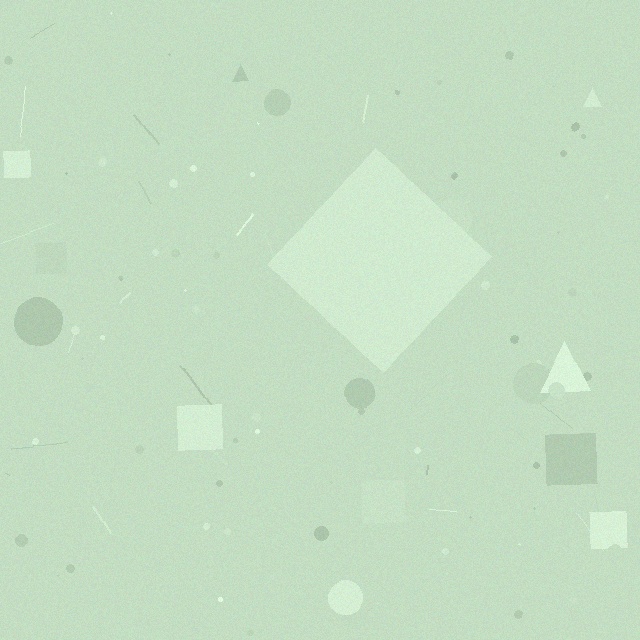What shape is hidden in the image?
A diamond is hidden in the image.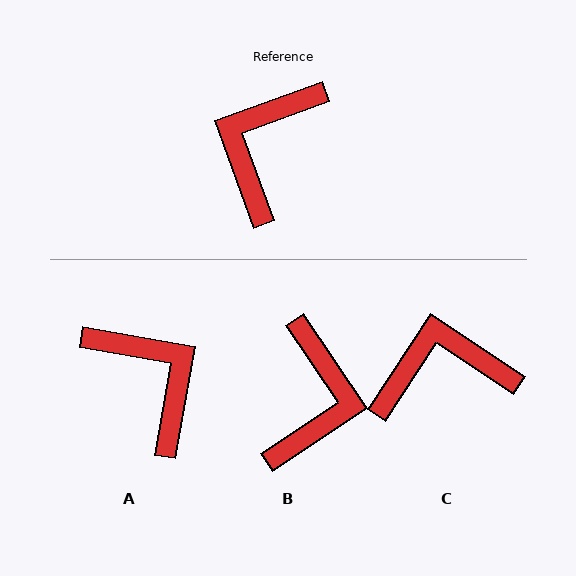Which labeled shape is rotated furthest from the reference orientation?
B, about 166 degrees away.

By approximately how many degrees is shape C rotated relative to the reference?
Approximately 53 degrees clockwise.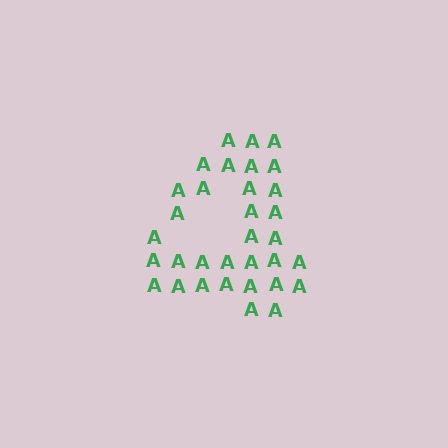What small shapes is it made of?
It is made of small letter A's.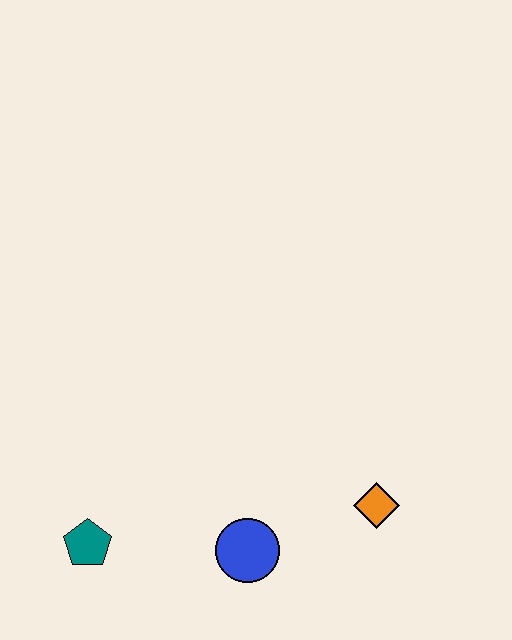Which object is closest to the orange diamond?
The blue circle is closest to the orange diamond.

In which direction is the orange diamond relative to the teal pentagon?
The orange diamond is to the right of the teal pentagon.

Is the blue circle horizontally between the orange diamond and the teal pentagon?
Yes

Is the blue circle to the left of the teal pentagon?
No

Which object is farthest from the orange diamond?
The teal pentagon is farthest from the orange diamond.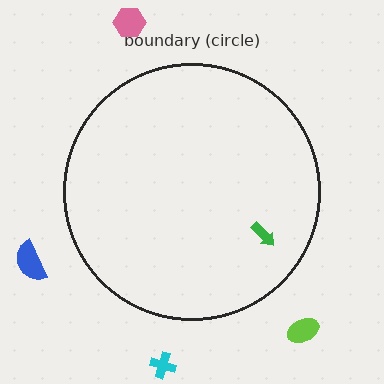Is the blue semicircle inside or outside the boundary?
Outside.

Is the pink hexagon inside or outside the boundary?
Outside.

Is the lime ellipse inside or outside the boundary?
Outside.